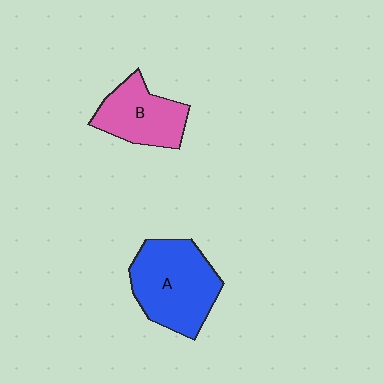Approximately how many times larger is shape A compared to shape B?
Approximately 1.5 times.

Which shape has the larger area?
Shape A (blue).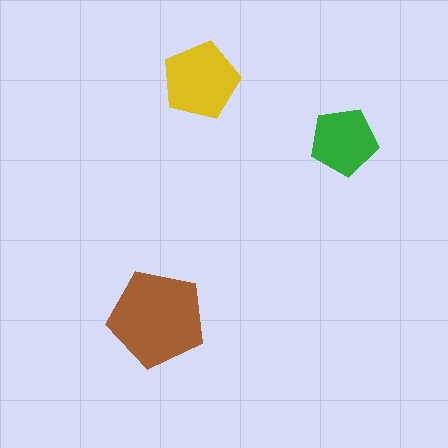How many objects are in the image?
There are 3 objects in the image.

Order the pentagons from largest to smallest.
the brown one, the yellow one, the green one.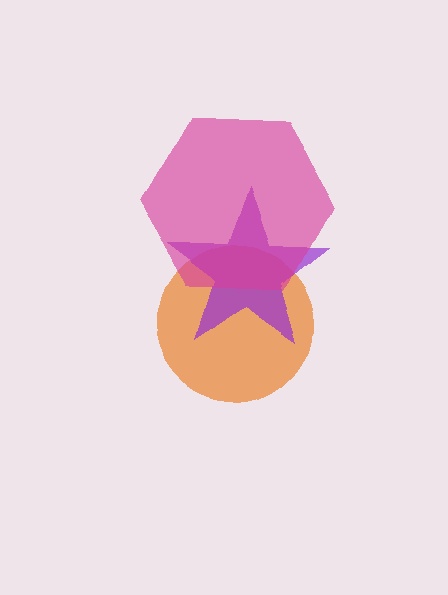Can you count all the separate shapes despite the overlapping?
Yes, there are 3 separate shapes.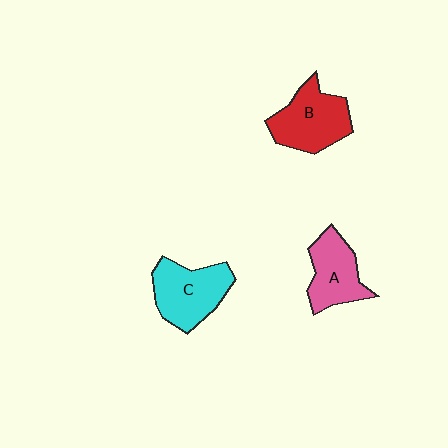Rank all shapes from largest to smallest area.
From largest to smallest: B (red), C (cyan), A (pink).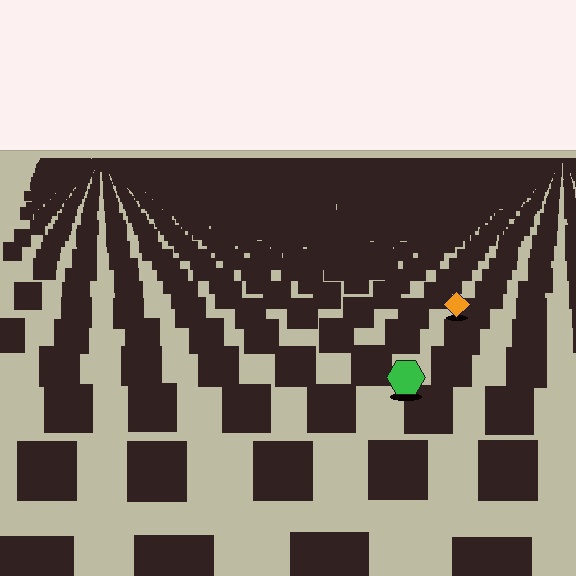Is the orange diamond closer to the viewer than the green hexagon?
No. The green hexagon is closer — you can tell from the texture gradient: the ground texture is coarser near it.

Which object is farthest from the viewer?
The orange diamond is farthest from the viewer. It appears smaller and the ground texture around it is denser.